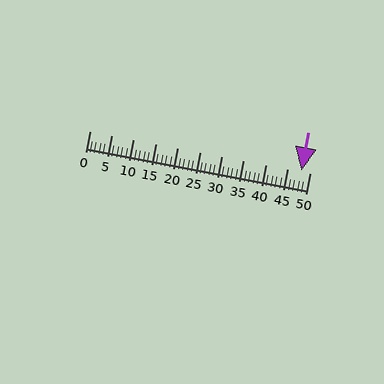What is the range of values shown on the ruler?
The ruler shows values from 0 to 50.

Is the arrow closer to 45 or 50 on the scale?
The arrow is closer to 50.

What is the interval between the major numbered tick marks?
The major tick marks are spaced 5 units apart.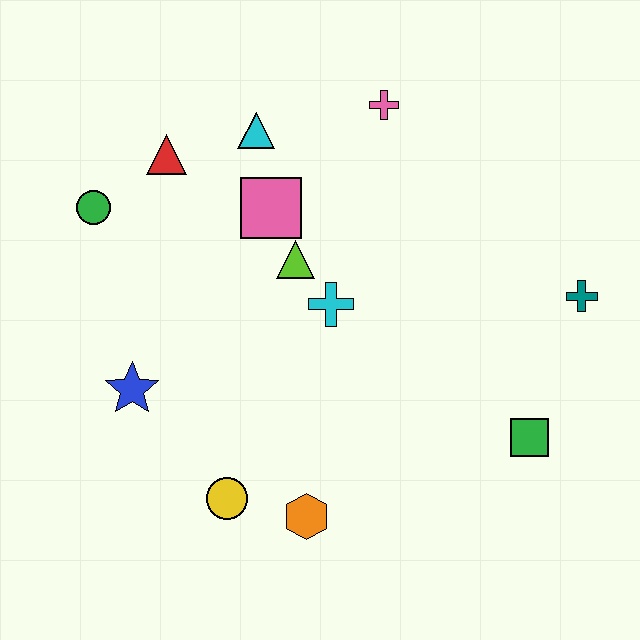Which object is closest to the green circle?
The red triangle is closest to the green circle.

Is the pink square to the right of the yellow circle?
Yes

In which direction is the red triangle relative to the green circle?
The red triangle is to the right of the green circle.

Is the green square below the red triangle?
Yes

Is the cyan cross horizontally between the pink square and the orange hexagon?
No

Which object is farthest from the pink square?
The green square is farthest from the pink square.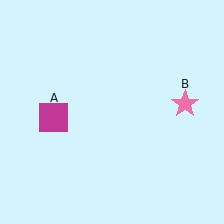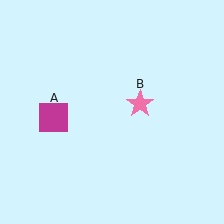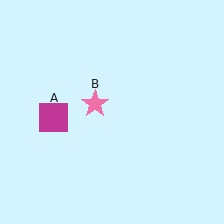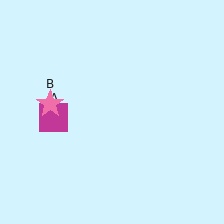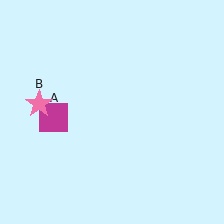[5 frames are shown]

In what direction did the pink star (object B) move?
The pink star (object B) moved left.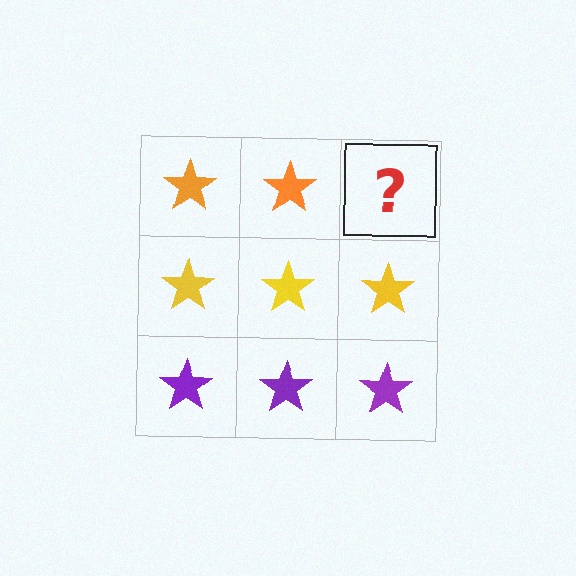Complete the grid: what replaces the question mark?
The question mark should be replaced with an orange star.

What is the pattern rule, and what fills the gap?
The rule is that each row has a consistent color. The gap should be filled with an orange star.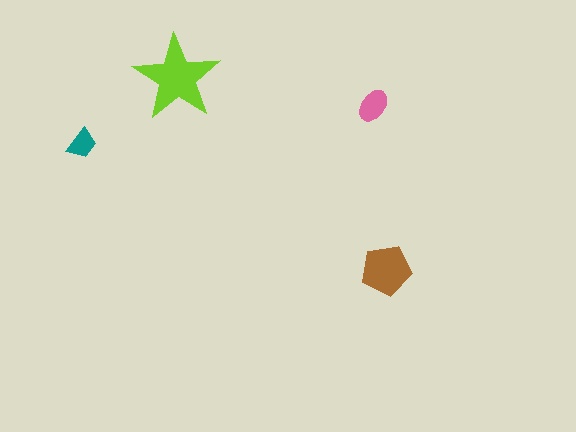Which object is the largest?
The lime star.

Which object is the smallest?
The teal trapezoid.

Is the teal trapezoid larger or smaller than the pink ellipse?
Smaller.